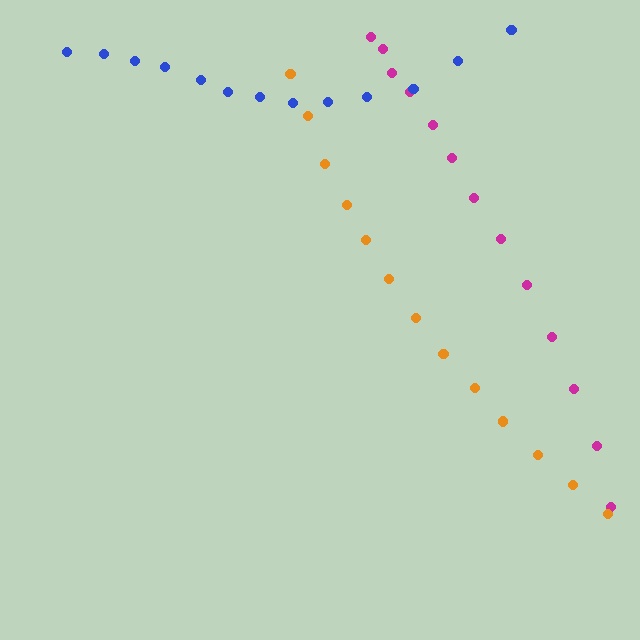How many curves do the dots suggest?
There are 3 distinct paths.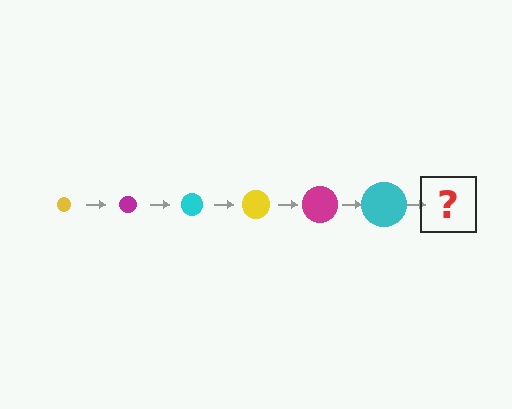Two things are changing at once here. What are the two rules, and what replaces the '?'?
The two rules are that the circle grows larger each step and the color cycles through yellow, magenta, and cyan. The '?' should be a yellow circle, larger than the previous one.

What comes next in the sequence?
The next element should be a yellow circle, larger than the previous one.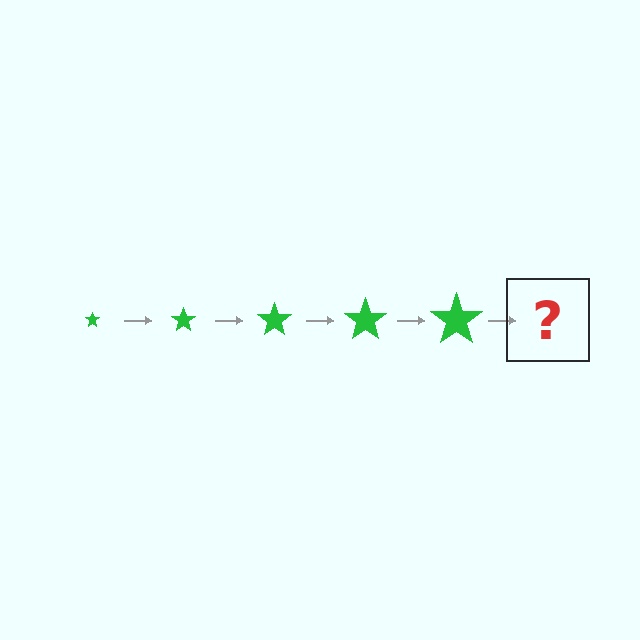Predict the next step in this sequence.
The next step is a green star, larger than the previous one.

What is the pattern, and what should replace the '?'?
The pattern is that the star gets progressively larger each step. The '?' should be a green star, larger than the previous one.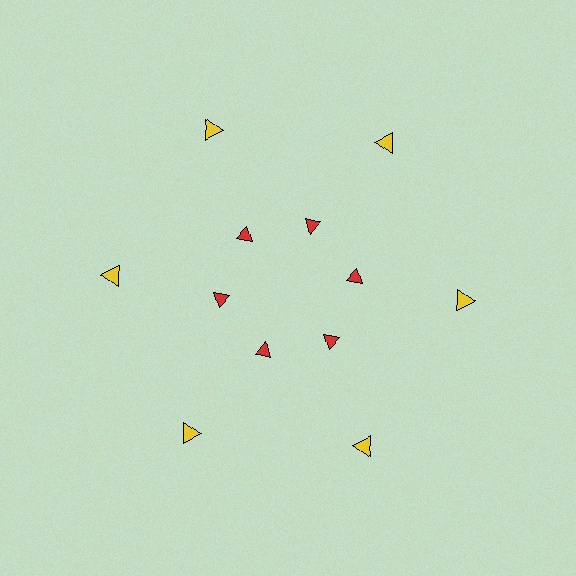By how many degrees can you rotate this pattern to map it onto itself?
The pattern maps onto itself every 60 degrees of rotation.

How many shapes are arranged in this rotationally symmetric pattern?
There are 12 shapes, arranged in 6 groups of 2.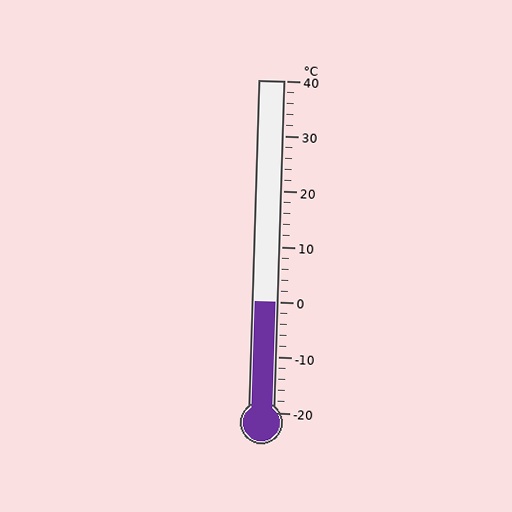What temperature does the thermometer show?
The thermometer shows approximately 0°C.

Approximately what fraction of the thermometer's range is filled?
The thermometer is filled to approximately 35% of its range.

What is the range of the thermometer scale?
The thermometer scale ranges from -20°C to 40°C.